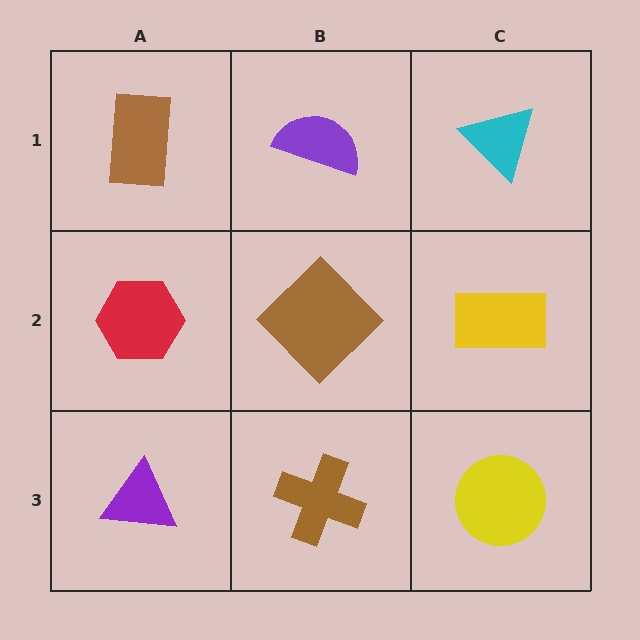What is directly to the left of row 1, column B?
A brown rectangle.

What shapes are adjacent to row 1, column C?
A yellow rectangle (row 2, column C), a purple semicircle (row 1, column B).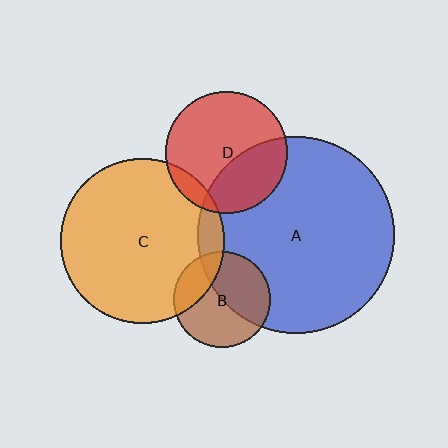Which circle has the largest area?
Circle A (blue).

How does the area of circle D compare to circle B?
Approximately 1.6 times.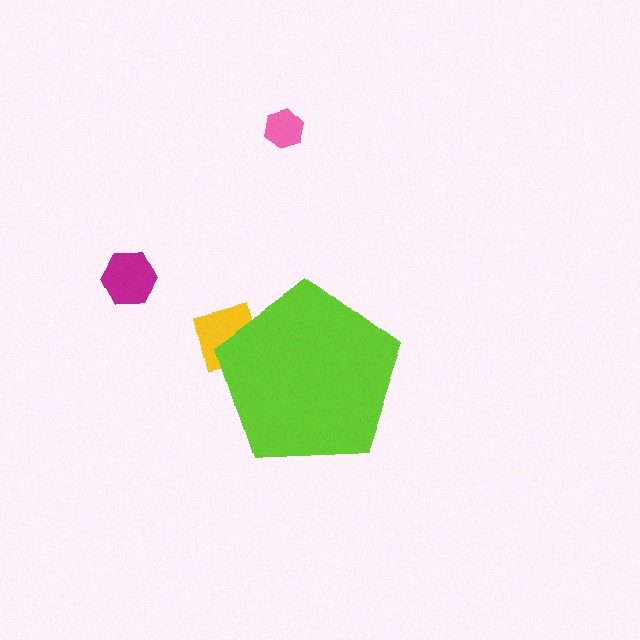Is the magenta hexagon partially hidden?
No, the magenta hexagon is fully visible.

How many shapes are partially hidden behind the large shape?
1 shape is partially hidden.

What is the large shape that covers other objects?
A lime pentagon.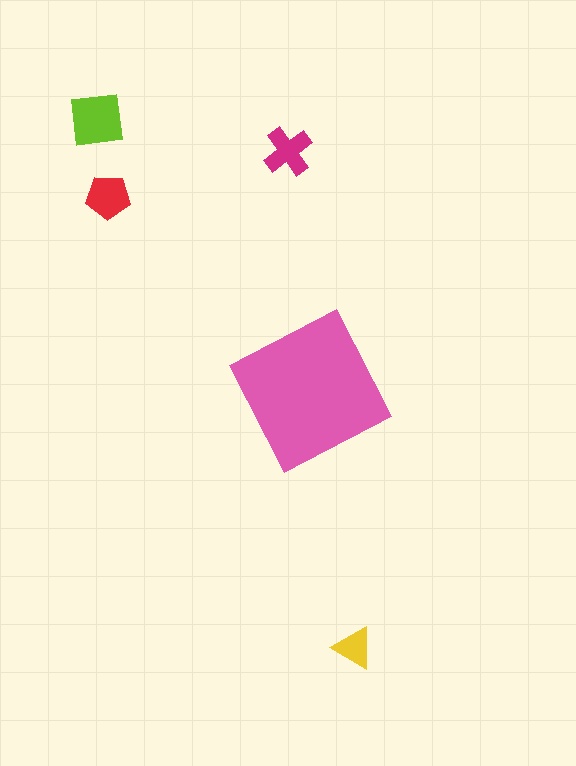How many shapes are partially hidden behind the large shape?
0 shapes are partially hidden.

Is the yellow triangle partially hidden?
No, the yellow triangle is fully visible.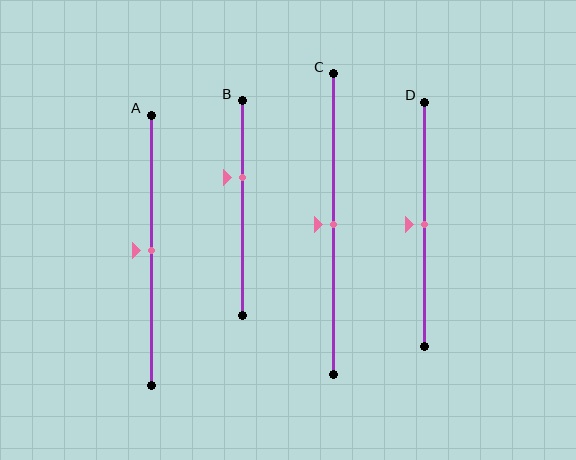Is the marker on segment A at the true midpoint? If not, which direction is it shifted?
Yes, the marker on segment A is at the true midpoint.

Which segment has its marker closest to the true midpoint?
Segment A has its marker closest to the true midpoint.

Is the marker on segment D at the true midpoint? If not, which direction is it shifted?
Yes, the marker on segment D is at the true midpoint.